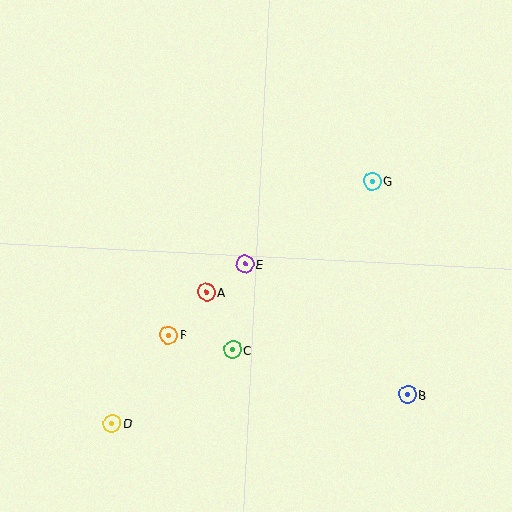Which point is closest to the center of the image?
Point E at (245, 264) is closest to the center.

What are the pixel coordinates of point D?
Point D is at (112, 423).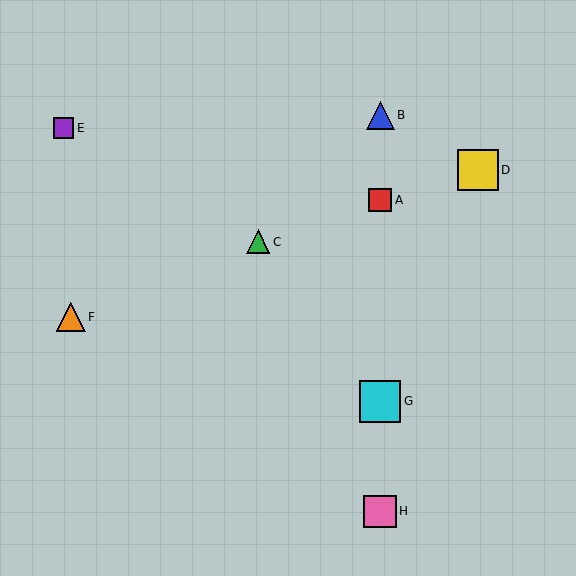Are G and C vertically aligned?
No, G is at x≈380 and C is at x≈258.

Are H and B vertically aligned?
Yes, both are at x≈380.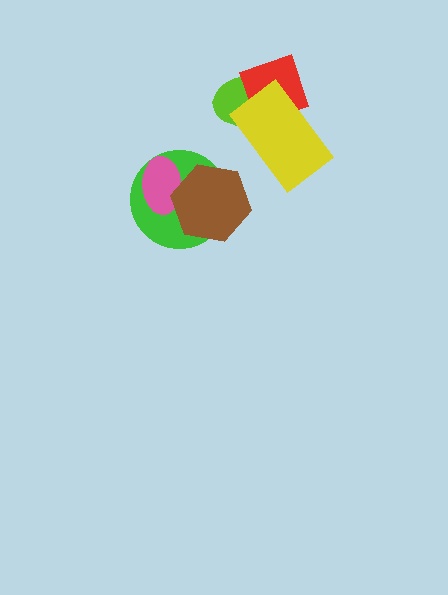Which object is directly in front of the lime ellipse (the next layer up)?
The red diamond is directly in front of the lime ellipse.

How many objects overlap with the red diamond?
2 objects overlap with the red diamond.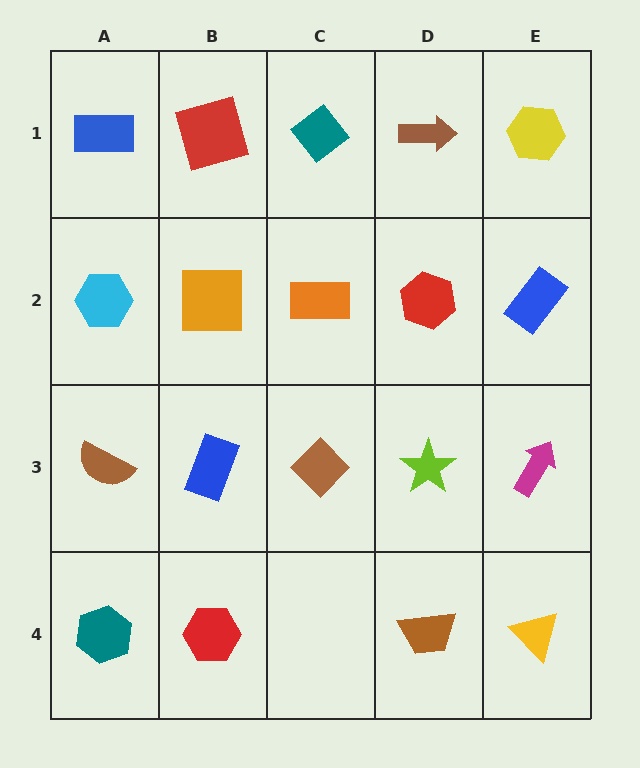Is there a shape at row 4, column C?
No, that cell is empty.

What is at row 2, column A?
A cyan hexagon.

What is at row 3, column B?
A blue rectangle.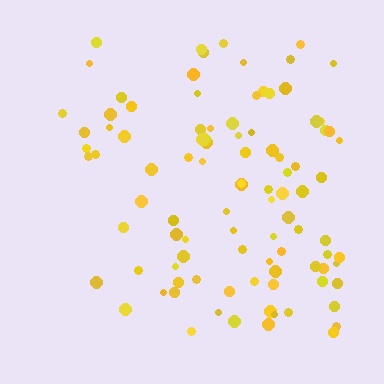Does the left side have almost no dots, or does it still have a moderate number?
Still a moderate number, just noticeably fewer than the right.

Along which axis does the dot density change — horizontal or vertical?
Horizontal.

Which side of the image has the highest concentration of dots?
The right.